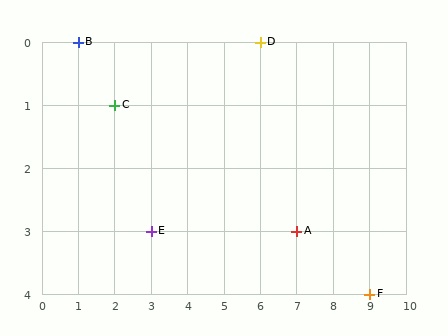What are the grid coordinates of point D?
Point D is at grid coordinates (6, 0).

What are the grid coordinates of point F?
Point F is at grid coordinates (9, 4).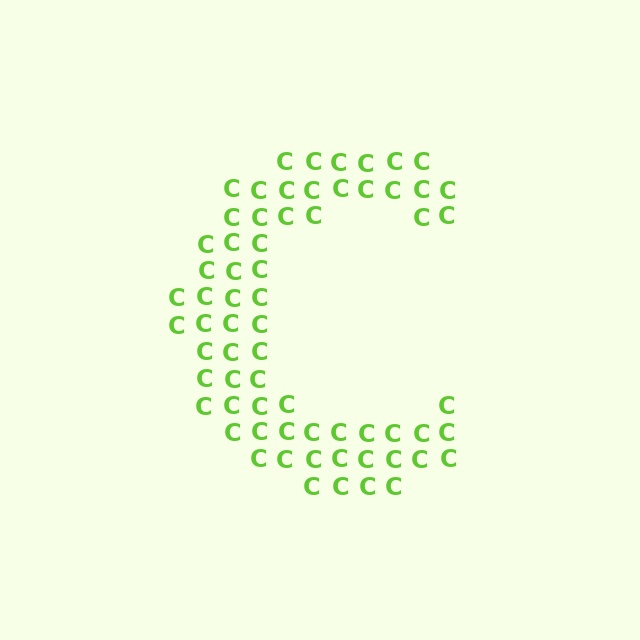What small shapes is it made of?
It is made of small letter C's.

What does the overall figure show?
The overall figure shows the letter C.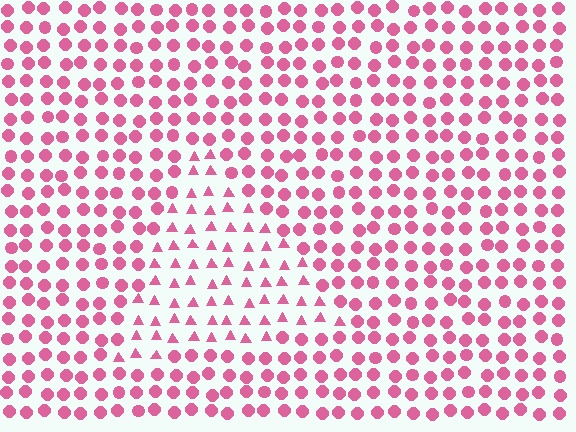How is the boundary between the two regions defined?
The boundary is defined by a change in element shape: triangles inside vs. circles outside. All elements share the same color and spacing.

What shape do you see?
I see a triangle.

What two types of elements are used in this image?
The image uses triangles inside the triangle region and circles outside it.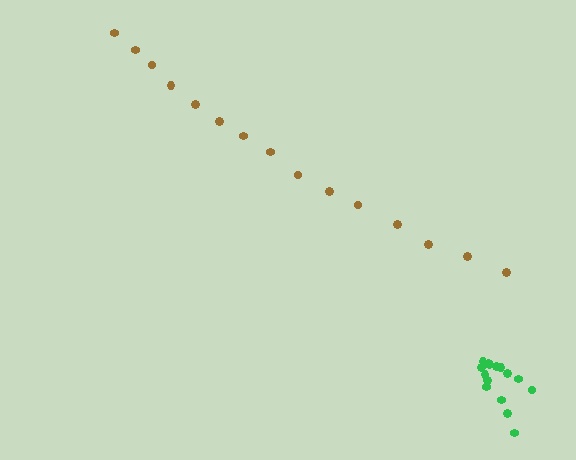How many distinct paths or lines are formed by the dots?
There are 2 distinct paths.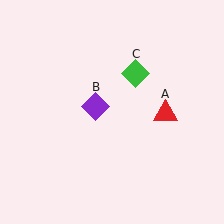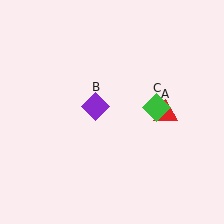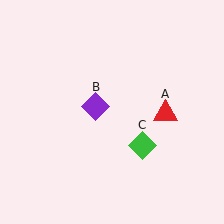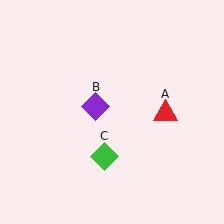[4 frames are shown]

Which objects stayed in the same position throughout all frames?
Red triangle (object A) and purple diamond (object B) remained stationary.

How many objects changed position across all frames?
1 object changed position: green diamond (object C).